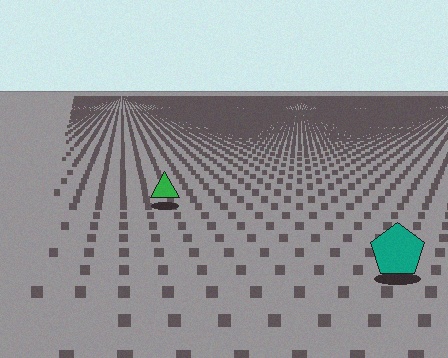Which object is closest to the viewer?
The teal pentagon is closest. The texture marks near it are larger and more spread out.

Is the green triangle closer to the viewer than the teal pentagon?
No. The teal pentagon is closer — you can tell from the texture gradient: the ground texture is coarser near it.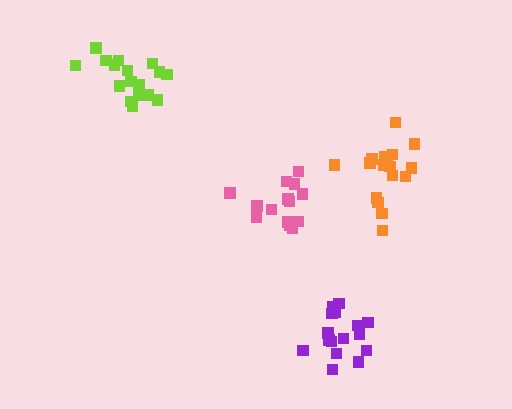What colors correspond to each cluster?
The clusters are colored: pink, orange, lime, purple.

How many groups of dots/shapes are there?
There are 4 groups.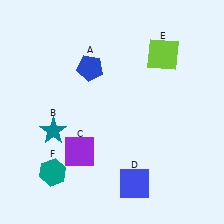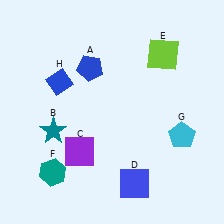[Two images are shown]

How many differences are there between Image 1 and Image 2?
There are 2 differences between the two images.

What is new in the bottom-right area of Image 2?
A cyan pentagon (G) was added in the bottom-right area of Image 2.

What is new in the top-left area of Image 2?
A blue diamond (H) was added in the top-left area of Image 2.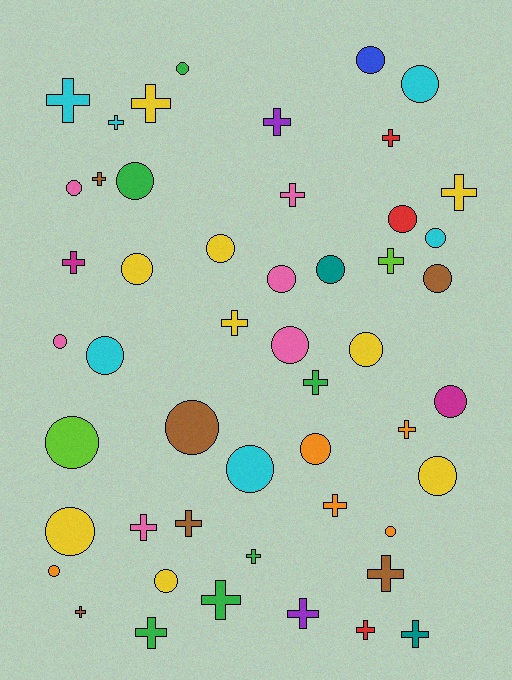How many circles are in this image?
There are 26 circles.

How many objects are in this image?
There are 50 objects.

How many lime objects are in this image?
There are 2 lime objects.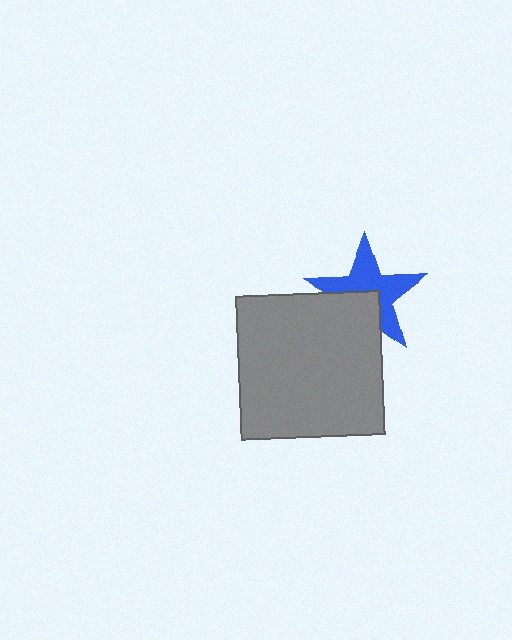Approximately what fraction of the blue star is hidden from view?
Roughly 37% of the blue star is hidden behind the gray square.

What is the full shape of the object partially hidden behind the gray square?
The partially hidden object is a blue star.